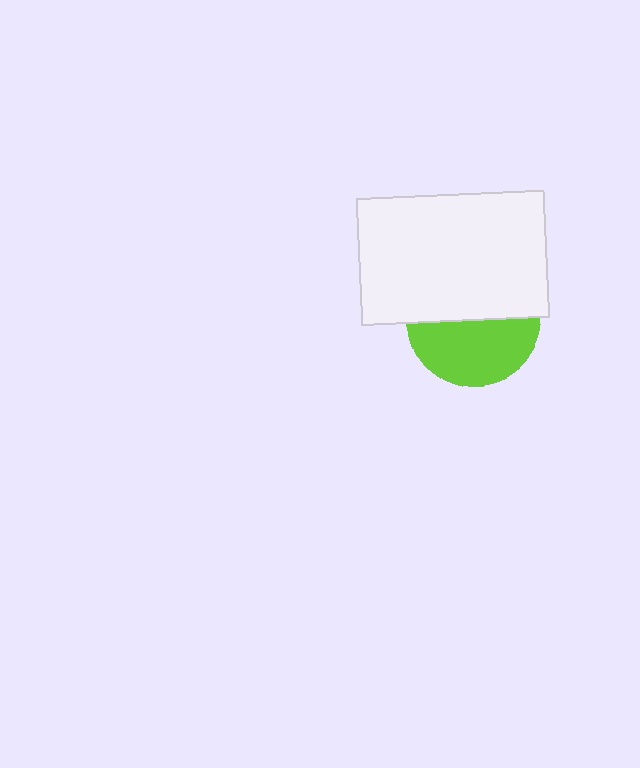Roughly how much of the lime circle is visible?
About half of it is visible (roughly 49%).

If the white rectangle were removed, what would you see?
You would see the complete lime circle.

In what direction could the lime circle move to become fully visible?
The lime circle could move down. That would shift it out from behind the white rectangle entirely.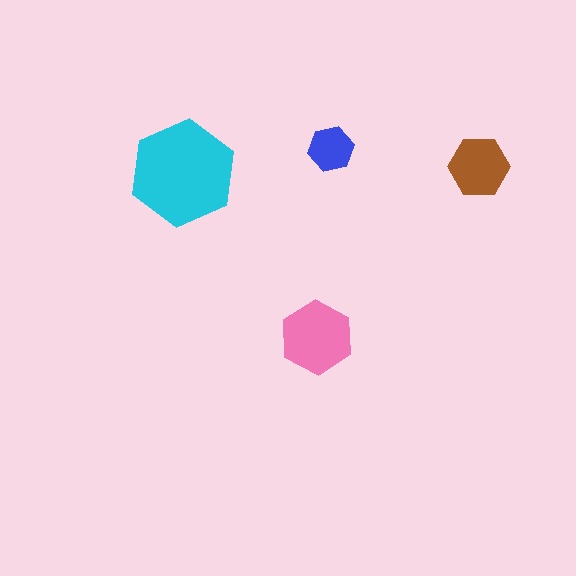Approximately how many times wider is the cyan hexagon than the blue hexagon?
About 2.5 times wider.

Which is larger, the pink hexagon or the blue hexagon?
The pink one.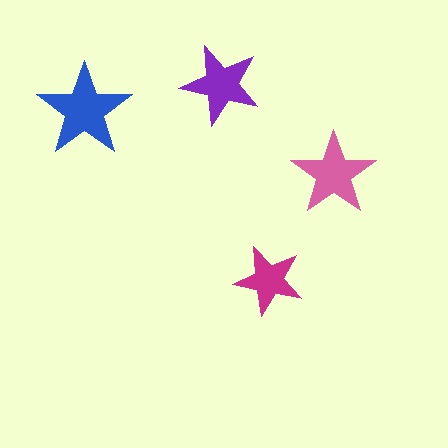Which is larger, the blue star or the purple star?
The blue one.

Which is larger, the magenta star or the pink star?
The pink one.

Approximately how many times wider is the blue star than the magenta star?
About 1.5 times wider.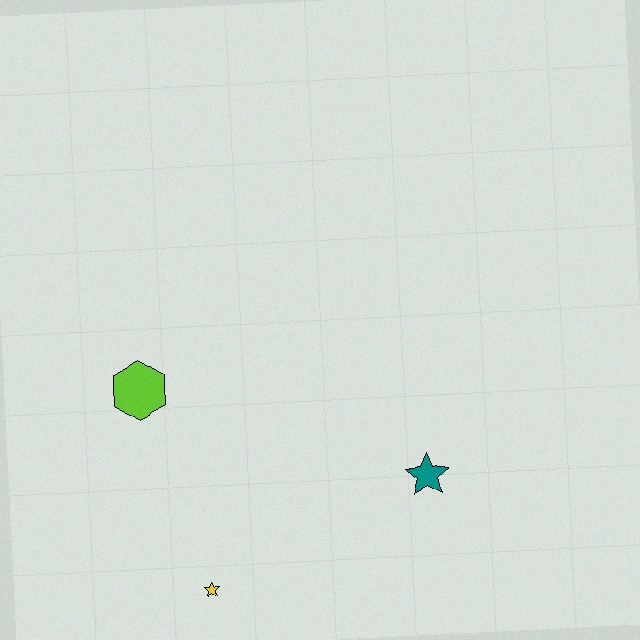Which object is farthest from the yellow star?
The teal star is farthest from the yellow star.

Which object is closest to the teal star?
The yellow star is closest to the teal star.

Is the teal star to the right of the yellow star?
Yes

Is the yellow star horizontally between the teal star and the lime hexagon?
Yes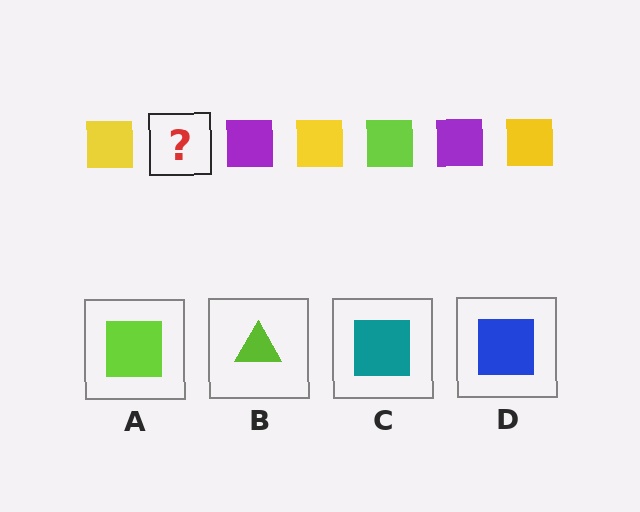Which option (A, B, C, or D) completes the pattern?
A.